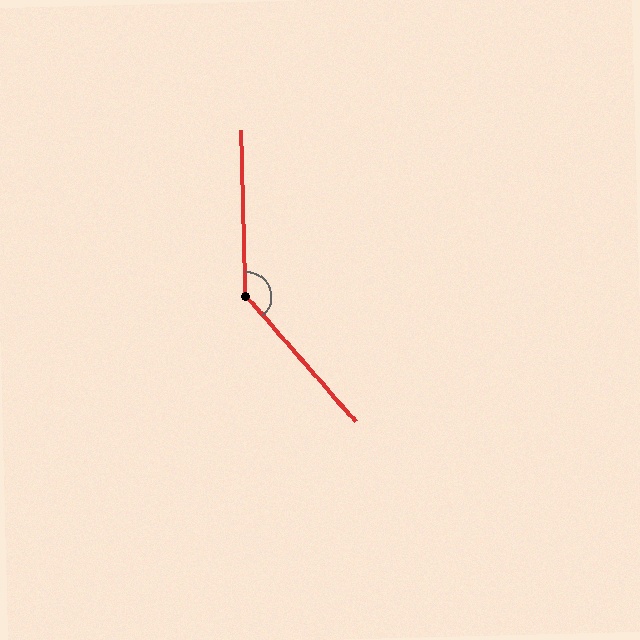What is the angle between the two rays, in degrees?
Approximately 140 degrees.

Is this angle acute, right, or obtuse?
It is obtuse.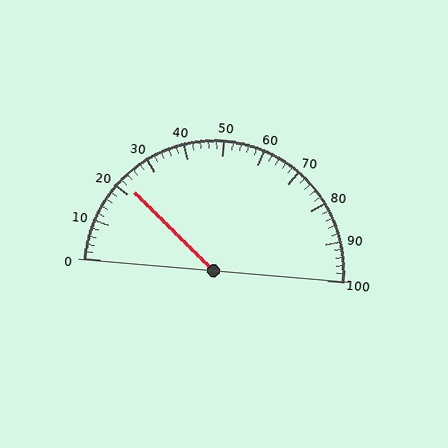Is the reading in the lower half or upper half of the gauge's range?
The reading is in the lower half of the range (0 to 100).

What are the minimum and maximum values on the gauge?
The gauge ranges from 0 to 100.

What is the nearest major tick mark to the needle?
The nearest major tick mark is 20.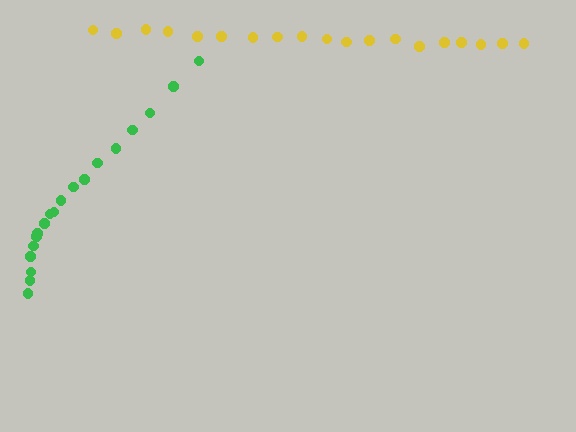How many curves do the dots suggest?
There are 2 distinct paths.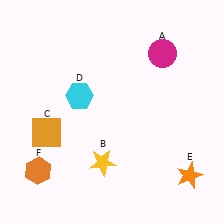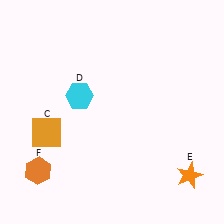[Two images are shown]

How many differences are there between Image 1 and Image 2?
There are 2 differences between the two images.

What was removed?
The yellow star (B), the magenta circle (A) were removed in Image 2.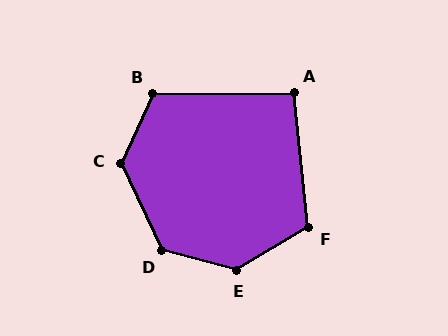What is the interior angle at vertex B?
Approximately 115 degrees (obtuse).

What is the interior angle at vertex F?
Approximately 115 degrees (obtuse).